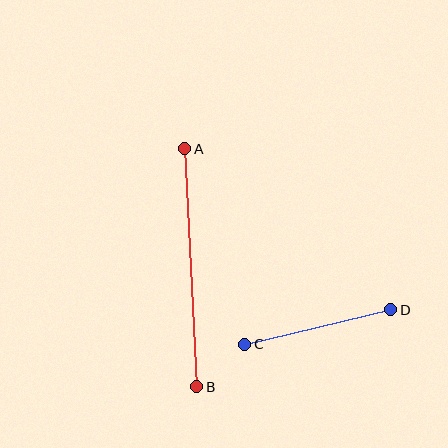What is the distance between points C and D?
The distance is approximately 150 pixels.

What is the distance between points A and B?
The distance is approximately 238 pixels.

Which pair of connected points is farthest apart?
Points A and B are farthest apart.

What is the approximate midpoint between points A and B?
The midpoint is at approximately (191, 268) pixels.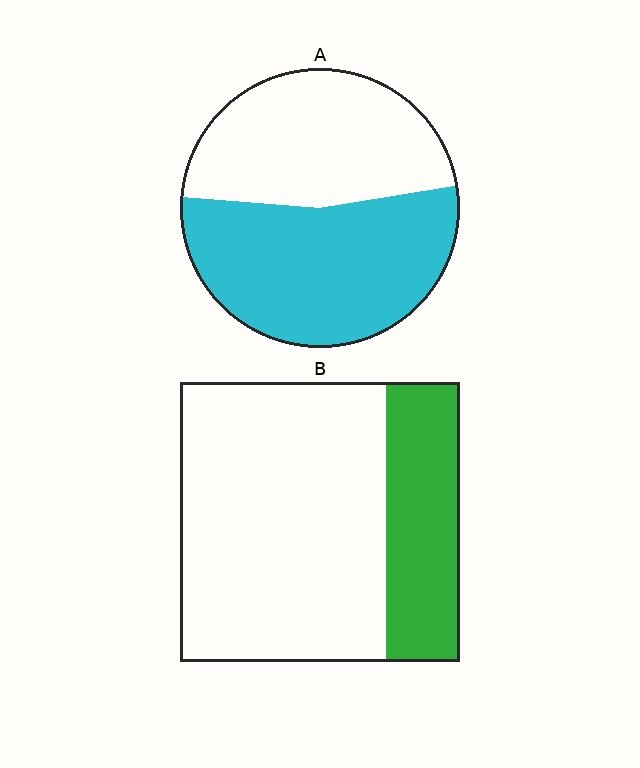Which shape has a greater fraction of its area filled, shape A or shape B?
Shape A.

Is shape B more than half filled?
No.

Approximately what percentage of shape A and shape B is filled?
A is approximately 55% and B is approximately 25%.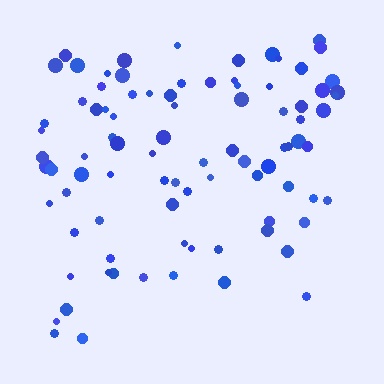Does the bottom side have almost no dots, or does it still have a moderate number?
Still a moderate number, just noticeably fewer than the top.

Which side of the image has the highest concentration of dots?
The top.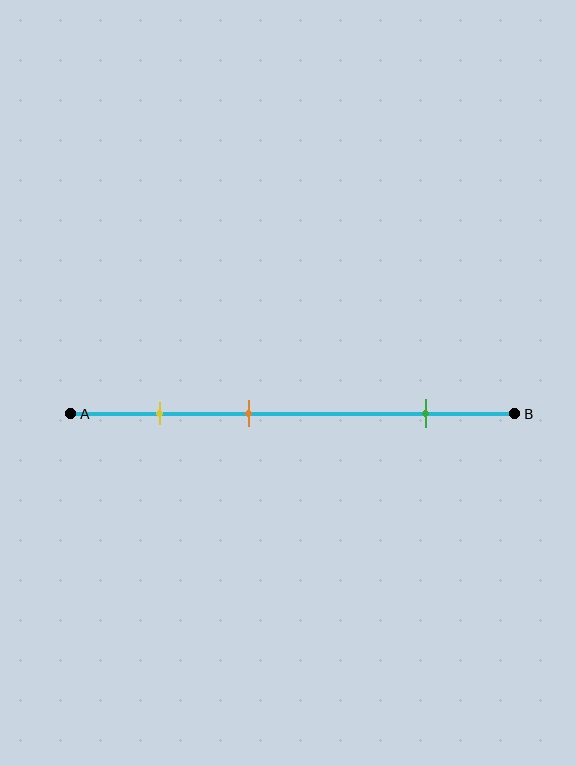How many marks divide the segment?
There are 3 marks dividing the segment.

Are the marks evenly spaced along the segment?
No, the marks are not evenly spaced.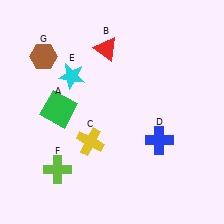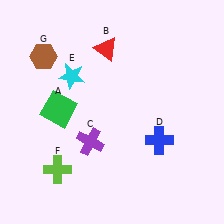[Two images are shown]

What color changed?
The cross (C) changed from yellow in Image 1 to purple in Image 2.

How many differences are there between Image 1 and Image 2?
There is 1 difference between the two images.